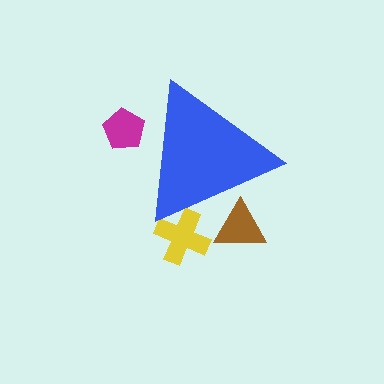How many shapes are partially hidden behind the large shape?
3 shapes are partially hidden.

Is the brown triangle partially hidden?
Yes, the brown triangle is partially hidden behind the blue triangle.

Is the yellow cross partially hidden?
Yes, the yellow cross is partially hidden behind the blue triangle.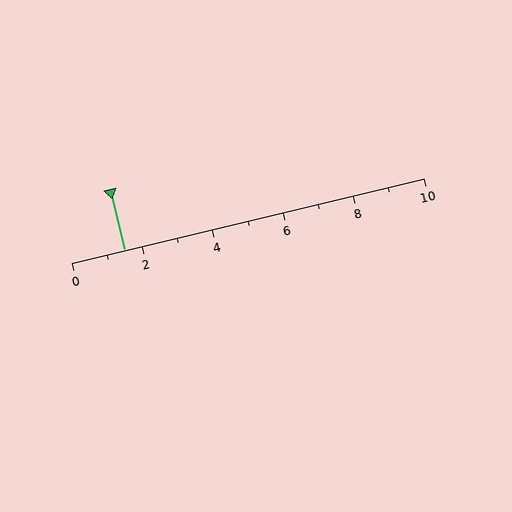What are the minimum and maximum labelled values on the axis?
The axis runs from 0 to 10.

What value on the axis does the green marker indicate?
The marker indicates approximately 1.5.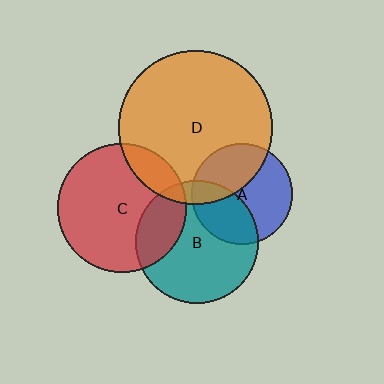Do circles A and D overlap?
Yes.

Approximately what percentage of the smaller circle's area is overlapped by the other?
Approximately 40%.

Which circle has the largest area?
Circle D (orange).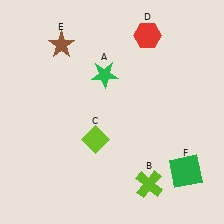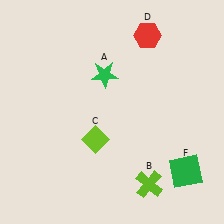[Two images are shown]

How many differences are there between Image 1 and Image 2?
There is 1 difference between the two images.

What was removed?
The brown star (E) was removed in Image 2.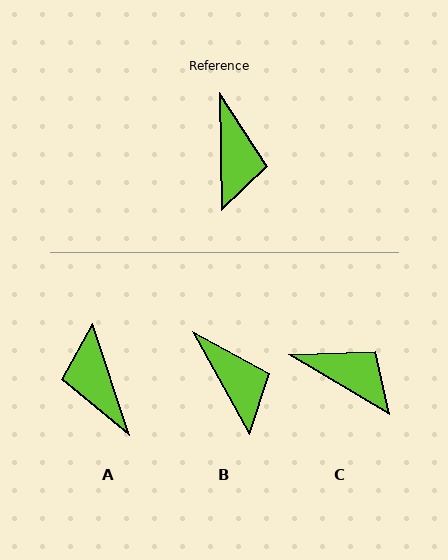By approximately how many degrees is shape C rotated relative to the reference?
Approximately 58 degrees counter-clockwise.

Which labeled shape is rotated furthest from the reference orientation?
A, about 163 degrees away.